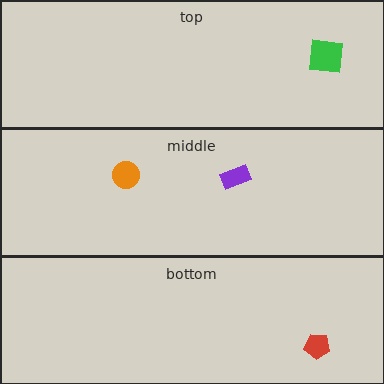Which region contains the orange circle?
The middle region.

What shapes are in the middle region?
The orange circle, the purple rectangle.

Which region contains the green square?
The top region.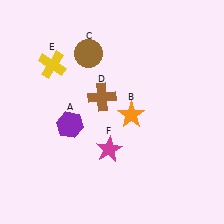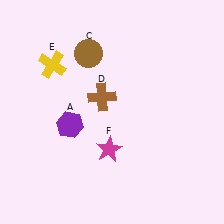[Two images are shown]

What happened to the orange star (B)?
The orange star (B) was removed in Image 2. It was in the bottom-right area of Image 1.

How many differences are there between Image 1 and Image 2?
There is 1 difference between the two images.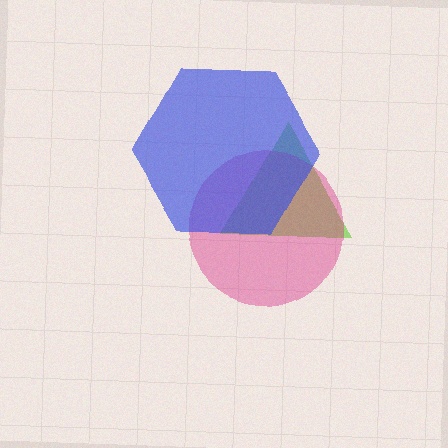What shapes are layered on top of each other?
The layered shapes are: a lime triangle, a magenta circle, a blue hexagon.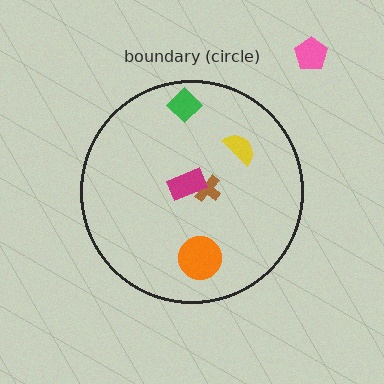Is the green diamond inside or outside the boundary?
Inside.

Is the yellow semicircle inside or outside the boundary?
Inside.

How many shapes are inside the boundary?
5 inside, 1 outside.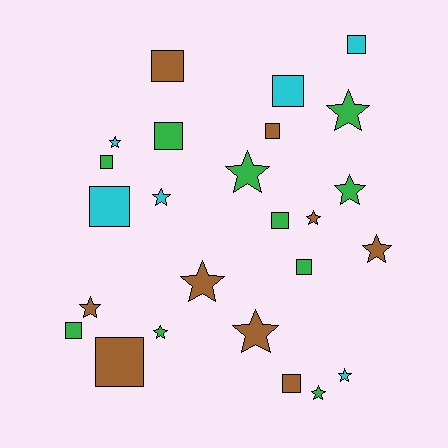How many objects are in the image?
There are 25 objects.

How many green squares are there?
There are 5 green squares.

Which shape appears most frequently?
Star, with 13 objects.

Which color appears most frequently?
Green, with 10 objects.